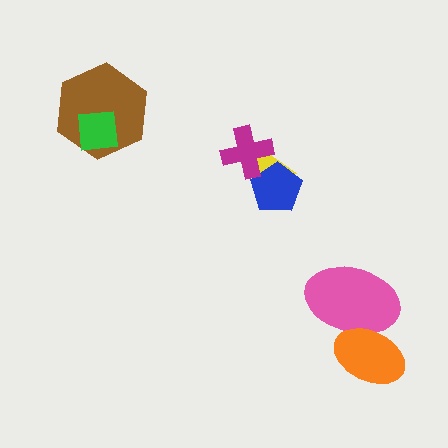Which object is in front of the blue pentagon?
The magenta cross is in front of the blue pentagon.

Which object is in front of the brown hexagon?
The green square is in front of the brown hexagon.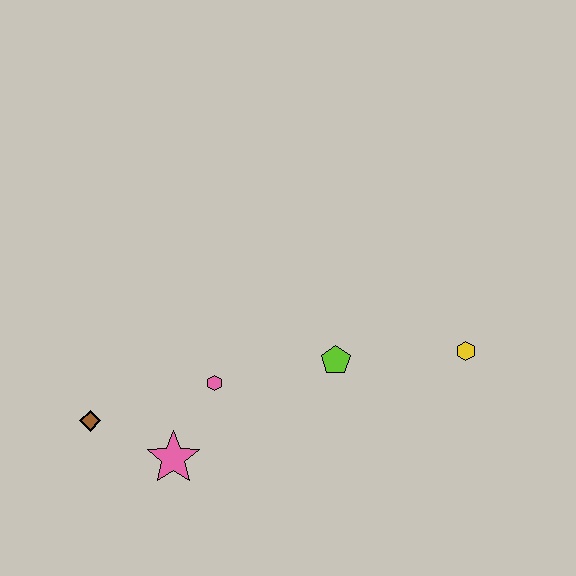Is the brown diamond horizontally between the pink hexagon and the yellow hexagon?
No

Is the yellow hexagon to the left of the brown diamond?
No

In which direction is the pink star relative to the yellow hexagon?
The pink star is to the left of the yellow hexagon.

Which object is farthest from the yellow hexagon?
The brown diamond is farthest from the yellow hexagon.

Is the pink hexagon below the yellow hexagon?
Yes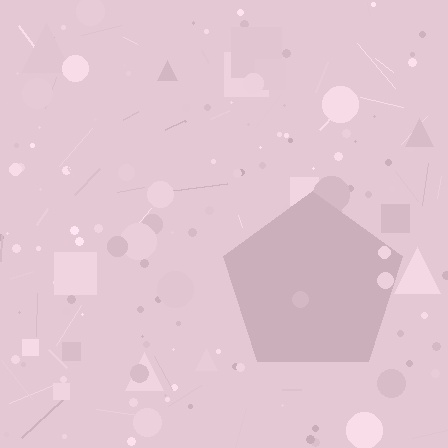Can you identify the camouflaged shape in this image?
The camouflaged shape is a pentagon.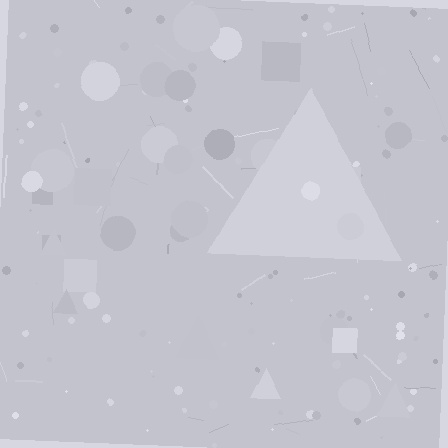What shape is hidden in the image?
A triangle is hidden in the image.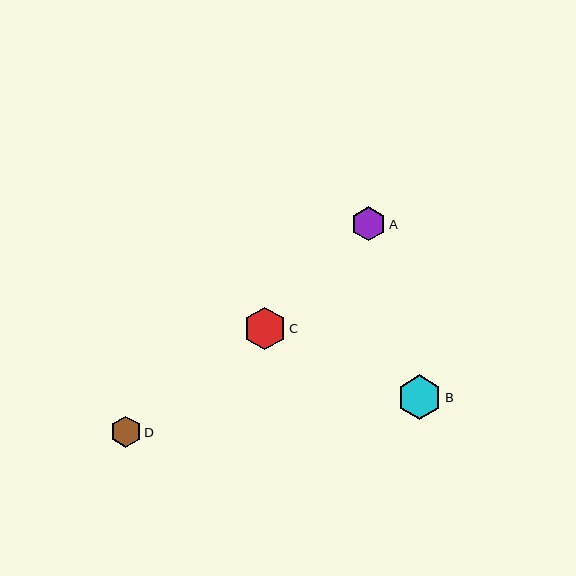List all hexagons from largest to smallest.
From largest to smallest: B, C, A, D.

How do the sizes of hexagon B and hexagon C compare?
Hexagon B and hexagon C are approximately the same size.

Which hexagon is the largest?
Hexagon B is the largest with a size of approximately 45 pixels.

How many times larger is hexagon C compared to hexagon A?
Hexagon C is approximately 1.2 times the size of hexagon A.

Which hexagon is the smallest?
Hexagon D is the smallest with a size of approximately 31 pixels.